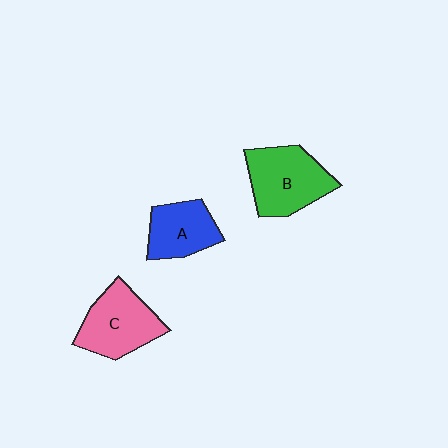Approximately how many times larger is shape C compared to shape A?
Approximately 1.3 times.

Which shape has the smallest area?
Shape A (blue).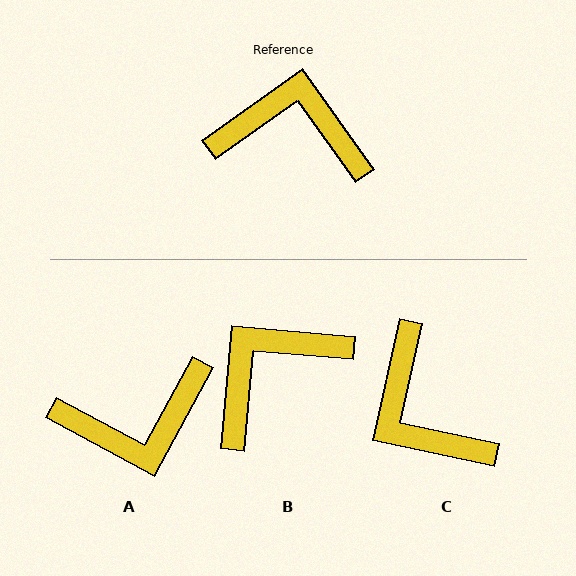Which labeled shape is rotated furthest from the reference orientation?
A, about 154 degrees away.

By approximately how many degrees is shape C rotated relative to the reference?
Approximately 132 degrees counter-clockwise.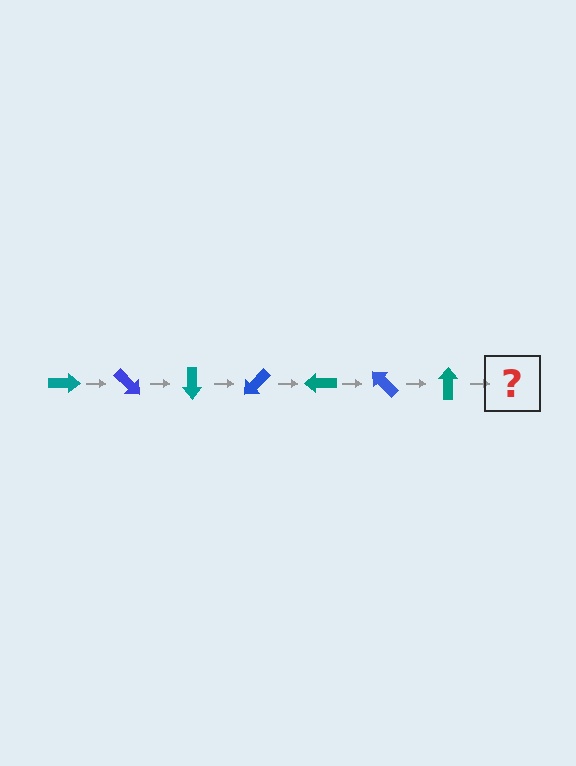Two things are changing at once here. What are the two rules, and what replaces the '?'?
The two rules are that it rotates 45 degrees each step and the color cycles through teal and blue. The '?' should be a blue arrow, rotated 315 degrees from the start.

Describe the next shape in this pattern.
It should be a blue arrow, rotated 315 degrees from the start.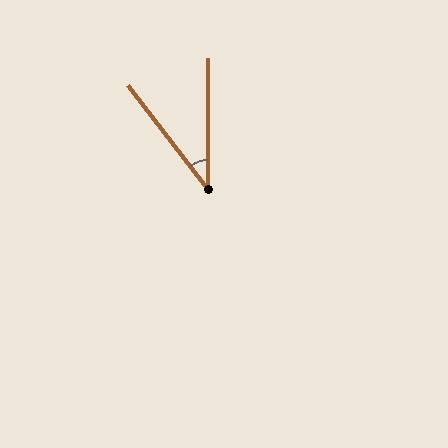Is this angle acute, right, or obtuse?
It is acute.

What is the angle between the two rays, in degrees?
Approximately 37 degrees.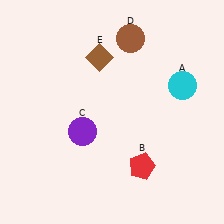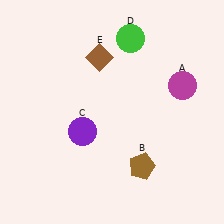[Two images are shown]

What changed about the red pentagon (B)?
In Image 1, B is red. In Image 2, it changed to brown.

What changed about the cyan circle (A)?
In Image 1, A is cyan. In Image 2, it changed to magenta.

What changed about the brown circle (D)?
In Image 1, D is brown. In Image 2, it changed to green.